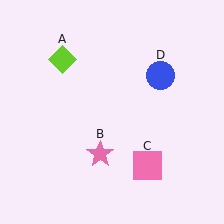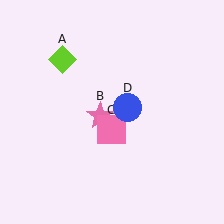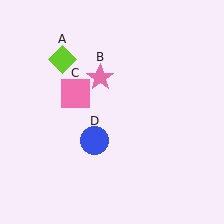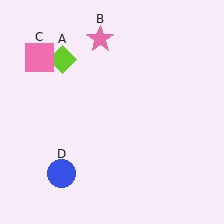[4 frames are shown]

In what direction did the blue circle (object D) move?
The blue circle (object D) moved down and to the left.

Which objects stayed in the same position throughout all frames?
Lime diamond (object A) remained stationary.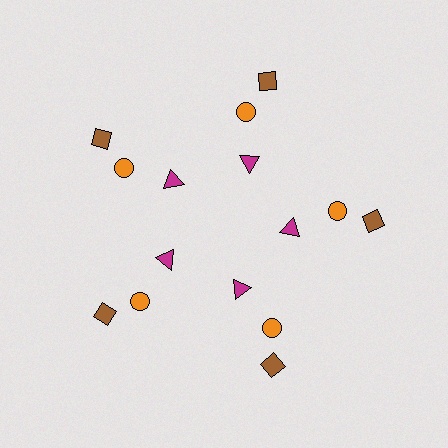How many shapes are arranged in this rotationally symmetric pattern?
There are 15 shapes, arranged in 5 groups of 3.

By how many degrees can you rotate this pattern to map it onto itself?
The pattern maps onto itself every 72 degrees of rotation.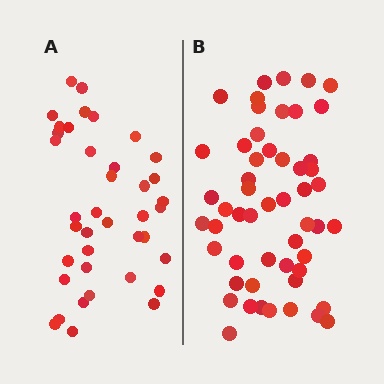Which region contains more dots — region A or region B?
Region B (the right region) has more dots.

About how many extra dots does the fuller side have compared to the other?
Region B has approximately 15 more dots than region A.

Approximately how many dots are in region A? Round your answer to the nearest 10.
About 40 dots. (The exact count is 39, which rounds to 40.)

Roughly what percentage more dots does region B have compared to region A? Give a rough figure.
About 35% more.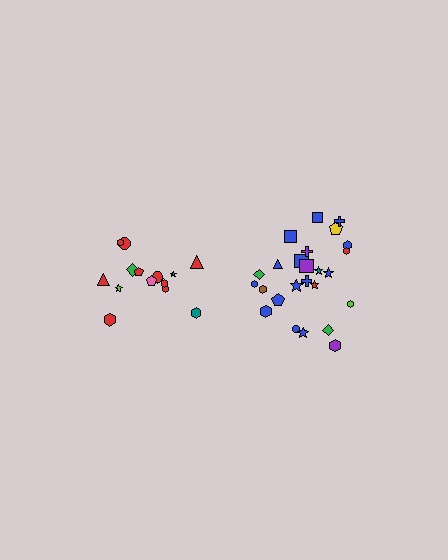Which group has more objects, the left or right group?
The right group.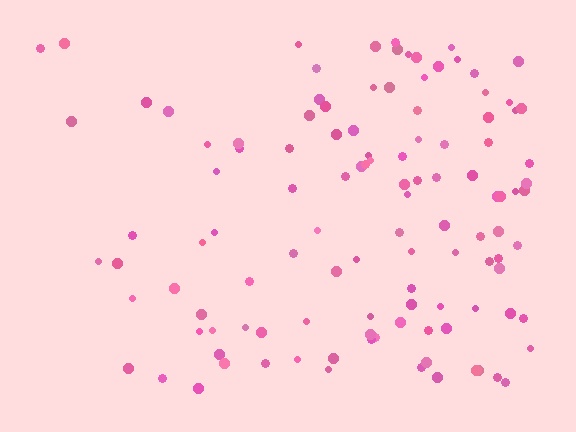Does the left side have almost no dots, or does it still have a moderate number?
Still a moderate number, just noticeably fewer than the right.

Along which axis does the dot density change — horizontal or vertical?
Horizontal.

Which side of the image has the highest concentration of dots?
The right.